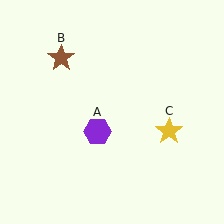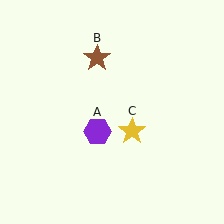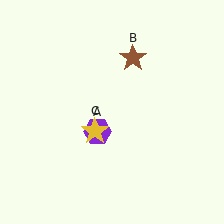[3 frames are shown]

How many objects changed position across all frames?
2 objects changed position: brown star (object B), yellow star (object C).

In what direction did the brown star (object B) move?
The brown star (object B) moved right.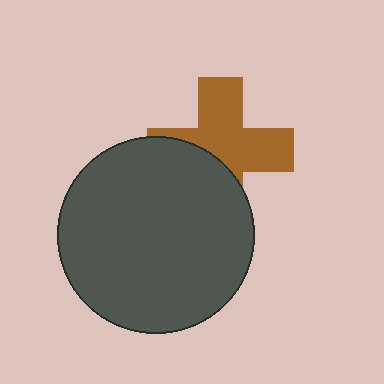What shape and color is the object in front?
The object in front is a dark gray circle.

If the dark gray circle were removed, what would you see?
You would see the complete brown cross.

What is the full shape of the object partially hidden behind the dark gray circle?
The partially hidden object is a brown cross.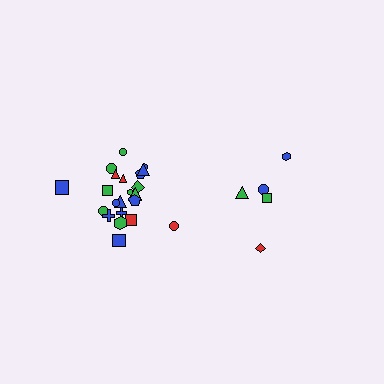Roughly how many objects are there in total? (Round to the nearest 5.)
Roughly 25 objects in total.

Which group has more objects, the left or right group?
The left group.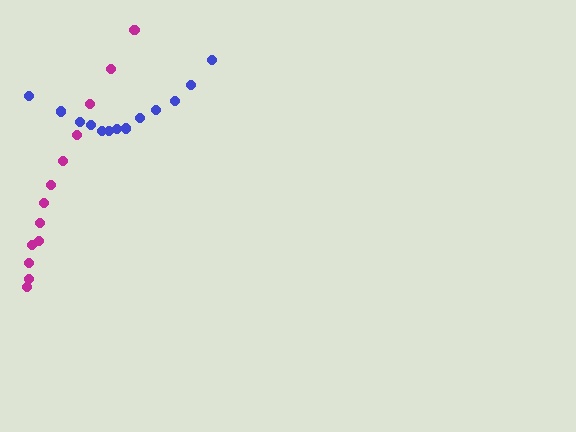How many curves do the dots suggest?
There are 2 distinct paths.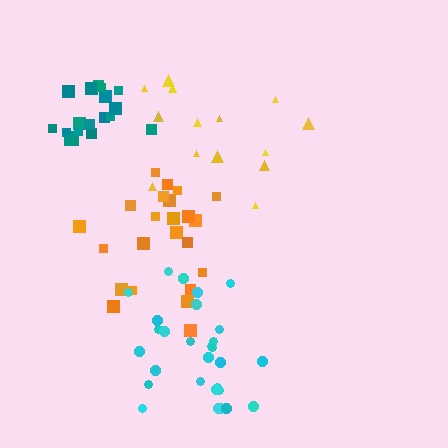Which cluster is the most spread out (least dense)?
Yellow.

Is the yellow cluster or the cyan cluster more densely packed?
Cyan.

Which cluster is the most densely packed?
Teal.